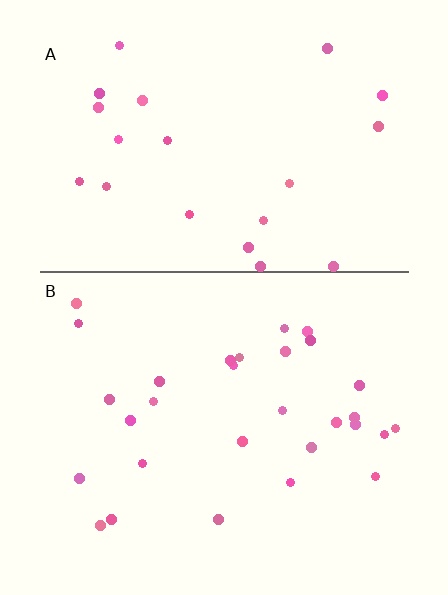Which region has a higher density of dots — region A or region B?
B (the bottom).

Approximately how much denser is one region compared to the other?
Approximately 1.4× — region B over region A.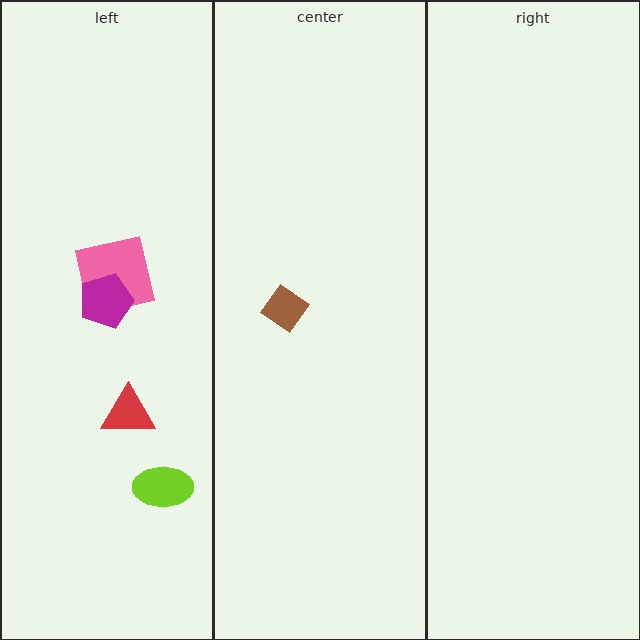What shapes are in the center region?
The brown diamond.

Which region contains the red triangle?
The left region.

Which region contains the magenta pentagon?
The left region.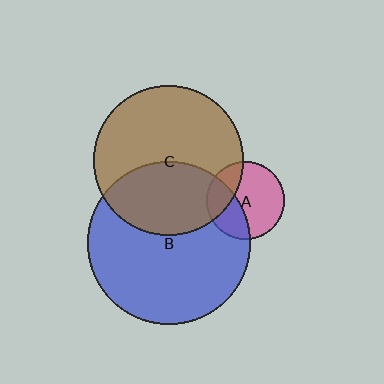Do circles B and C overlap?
Yes.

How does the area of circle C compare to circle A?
Approximately 3.8 times.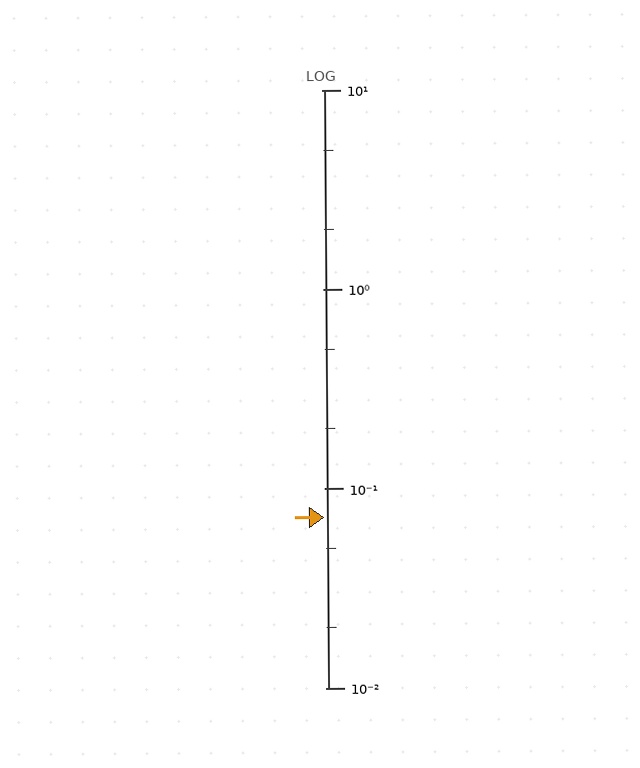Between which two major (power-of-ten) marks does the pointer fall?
The pointer is between 0.01 and 0.1.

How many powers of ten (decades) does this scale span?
The scale spans 3 decades, from 0.01 to 10.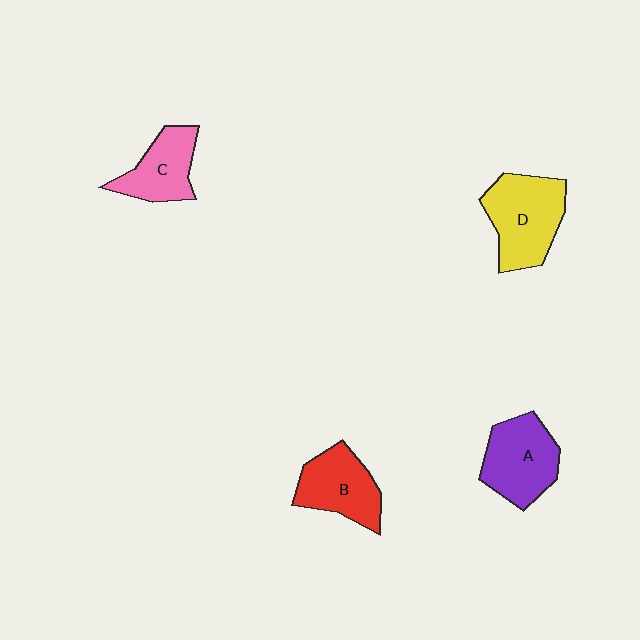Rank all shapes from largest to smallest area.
From largest to smallest: D (yellow), A (purple), B (red), C (pink).